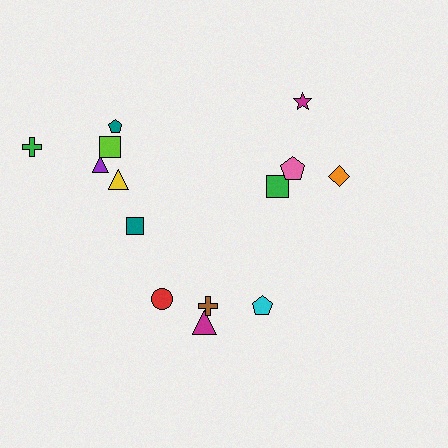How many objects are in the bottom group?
There are 4 objects.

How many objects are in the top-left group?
There are 6 objects.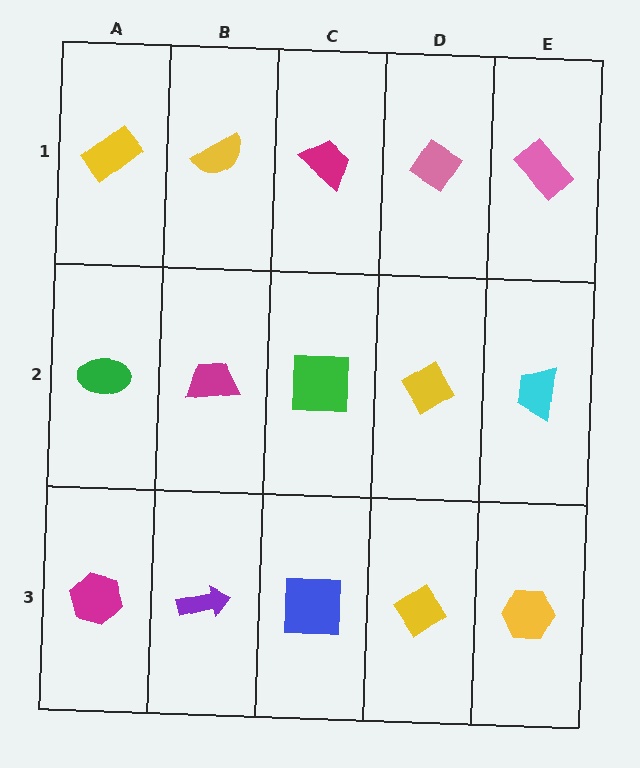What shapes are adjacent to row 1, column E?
A cyan trapezoid (row 2, column E), a pink diamond (row 1, column D).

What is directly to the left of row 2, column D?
A green square.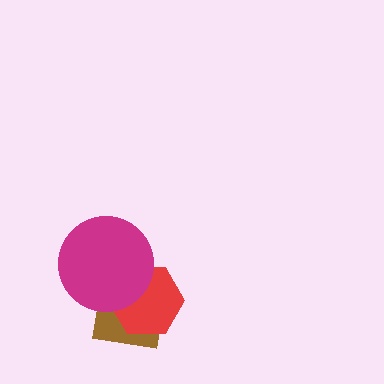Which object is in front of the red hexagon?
The magenta circle is in front of the red hexagon.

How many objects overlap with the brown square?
2 objects overlap with the brown square.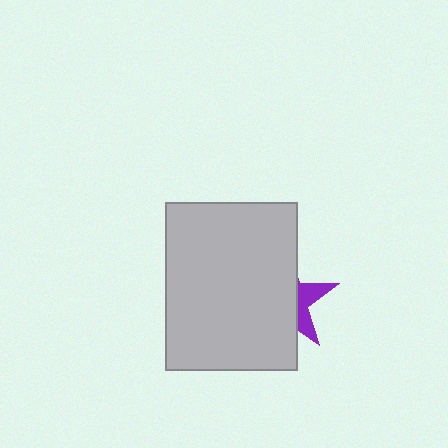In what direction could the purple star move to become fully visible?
The purple star could move right. That would shift it out from behind the light gray rectangle entirely.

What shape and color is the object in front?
The object in front is a light gray rectangle.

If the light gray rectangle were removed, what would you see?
You would see the complete purple star.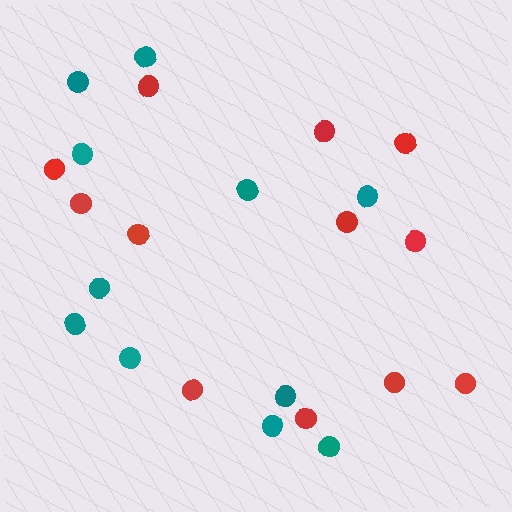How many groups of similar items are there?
There are 2 groups: one group of red circles (12) and one group of teal circles (11).